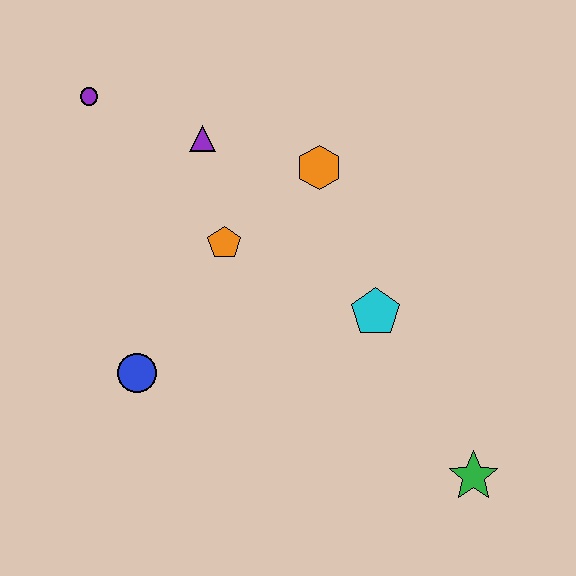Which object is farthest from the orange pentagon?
The green star is farthest from the orange pentagon.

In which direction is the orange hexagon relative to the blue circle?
The orange hexagon is above the blue circle.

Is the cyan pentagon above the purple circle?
No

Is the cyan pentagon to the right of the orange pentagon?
Yes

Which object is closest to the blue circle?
The orange pentagon is closest to the blue circle.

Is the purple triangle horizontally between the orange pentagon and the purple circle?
Yes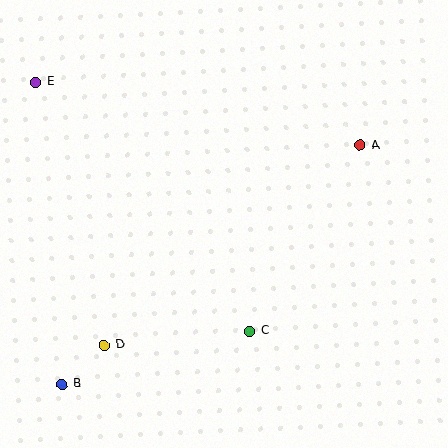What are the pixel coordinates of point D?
Point D is at (104, 345).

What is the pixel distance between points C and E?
The distance between C and E is 328 pixels.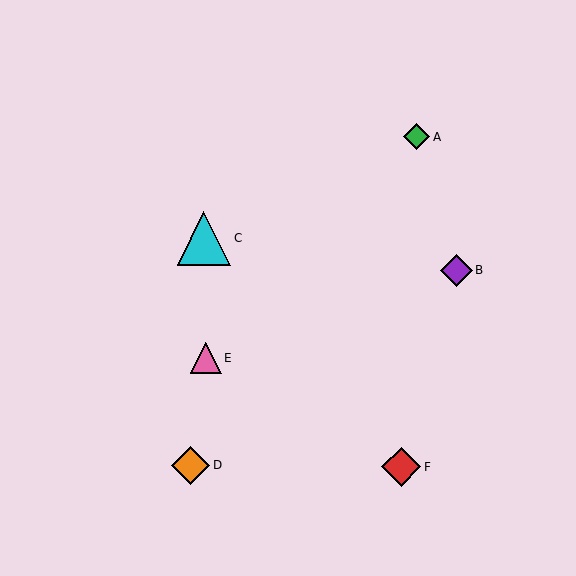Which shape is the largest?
The cyan triangle (labeled C) is the largest.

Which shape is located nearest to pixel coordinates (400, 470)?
The red diamond (labeled F) at (401, 467) is nearest to that location.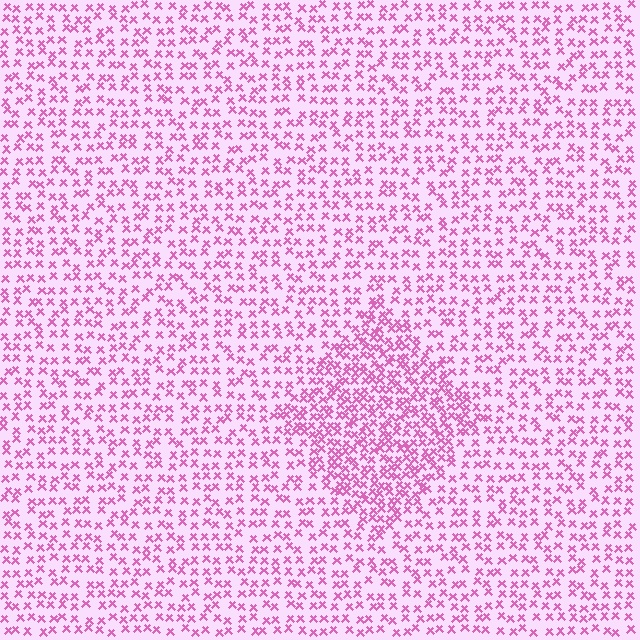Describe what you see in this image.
The image contains small pink elements arranged at two different densities. A diamond-shaped region is visible where the elements are more densely packed than the surrounding area.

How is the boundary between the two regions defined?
The boundary is defined by a change in element density (approximately 1.9x ratio). All elements are the same color, size, and shape.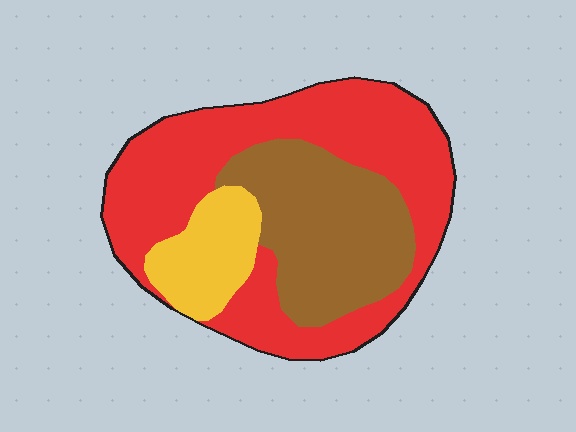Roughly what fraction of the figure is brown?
Brown takes up about one third (1/3) of the figure.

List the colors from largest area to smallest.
From largest to smallest: red, brown, yellow.